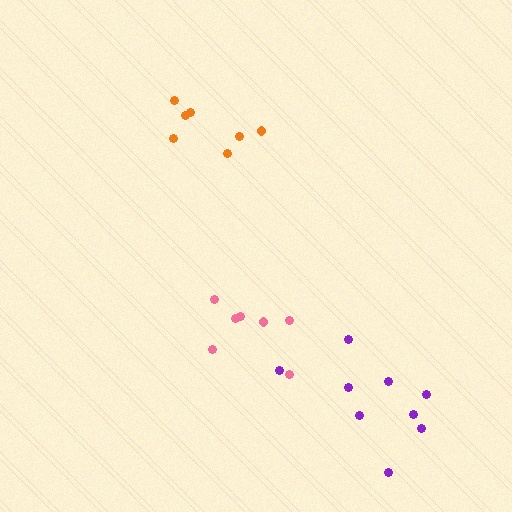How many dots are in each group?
Group 1: 7 dots, Group 2: 9 dots, Group 3: 7 dots (23 total).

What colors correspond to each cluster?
The clusters are colored: pink, purple, orange.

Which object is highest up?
The orange cluster is topmost.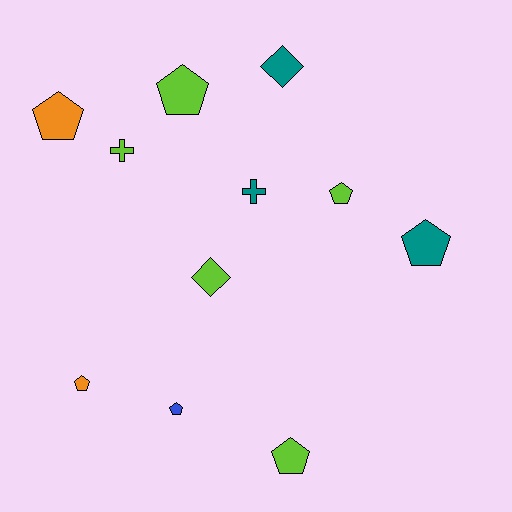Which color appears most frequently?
Lime, with 5 objects.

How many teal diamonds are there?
There is 1 teal diamond.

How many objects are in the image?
There are 11 objects.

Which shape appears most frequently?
Pentagon, with 7 objects.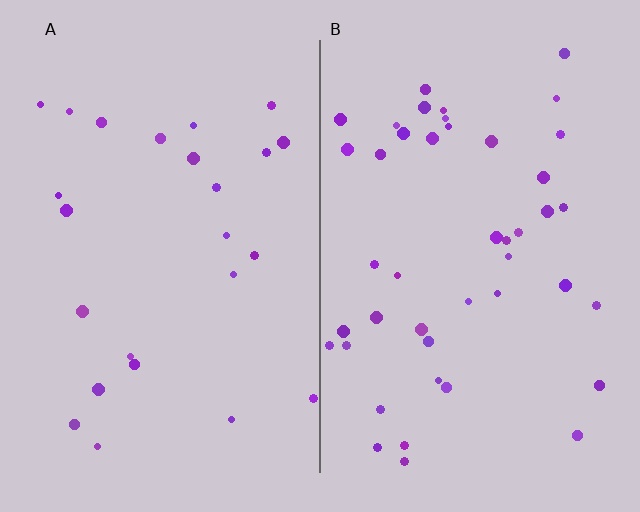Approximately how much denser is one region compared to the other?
Approximately 1.8× — region B over region A.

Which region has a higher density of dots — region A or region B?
B (the right).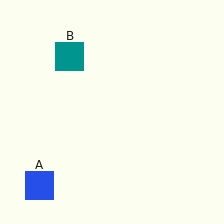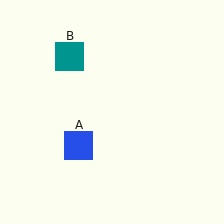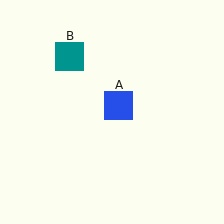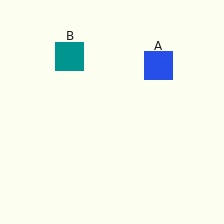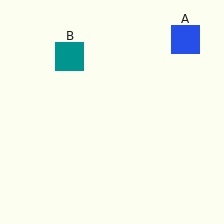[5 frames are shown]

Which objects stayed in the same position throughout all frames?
Teal square (object B) remained stationary.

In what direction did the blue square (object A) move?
The blue square (object A) moved up and to the right.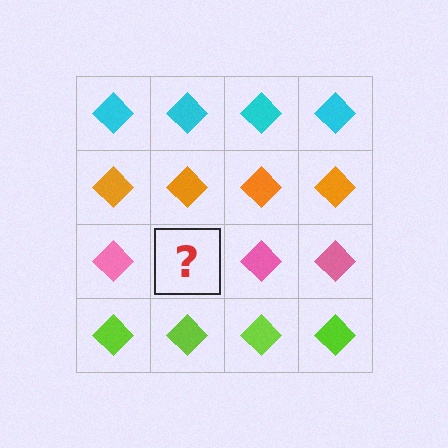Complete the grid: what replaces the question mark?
The question mark should be replaced with a pink diamond.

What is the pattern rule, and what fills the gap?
The rule is that each row has a consistent color. The gap should be filled with a pink diamond.